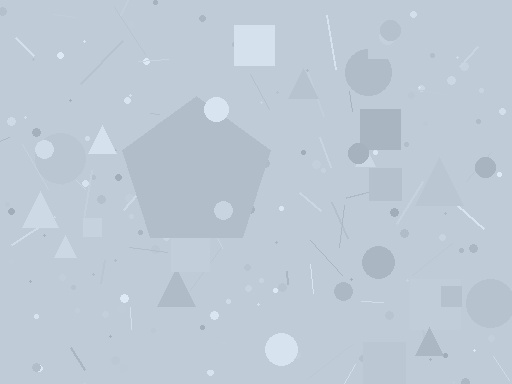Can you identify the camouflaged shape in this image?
The camouflaged shape is a pentagon.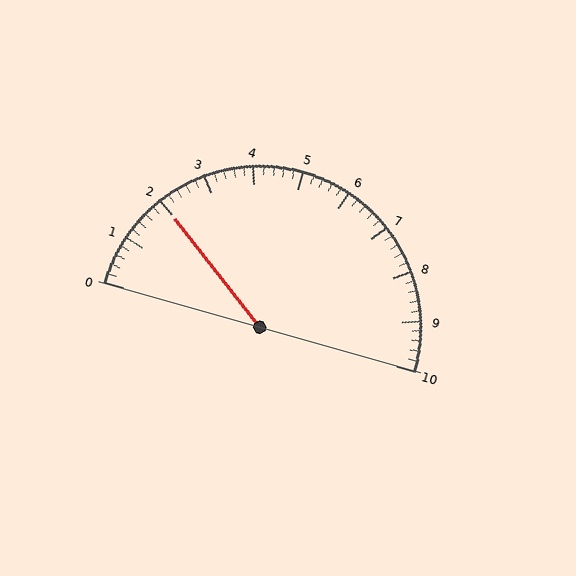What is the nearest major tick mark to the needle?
The nearest major tick mark is 2.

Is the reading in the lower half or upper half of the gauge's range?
The reading is in the lower half of the range (0 to 10).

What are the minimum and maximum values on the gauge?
The gauge ranges from 0 to 10.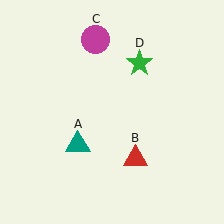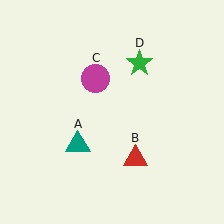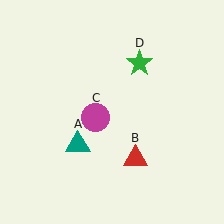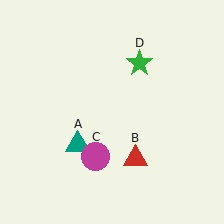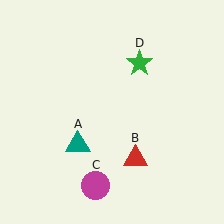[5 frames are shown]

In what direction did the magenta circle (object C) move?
The magenta circle (object C) moved down.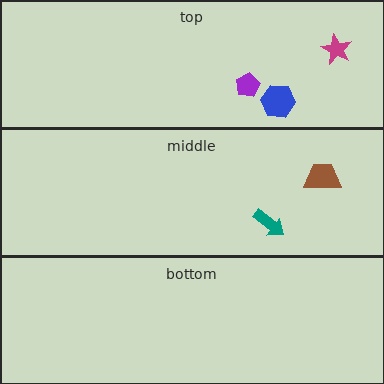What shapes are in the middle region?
The teal arrow, the brown trapezoid.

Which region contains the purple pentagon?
The top region.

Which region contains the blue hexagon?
The top region.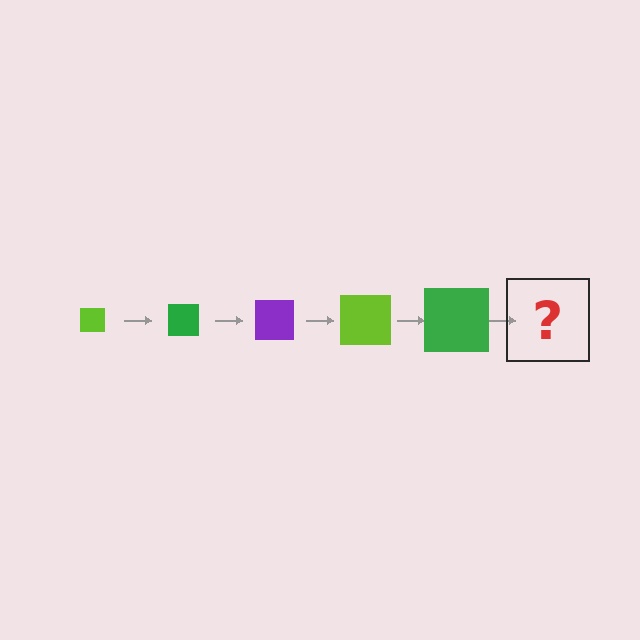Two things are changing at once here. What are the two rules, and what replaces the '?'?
The two rules are that the square grows larger each step and the color cycles through lime, green, and purple. The '?' should be a purple square, larger than the previous one.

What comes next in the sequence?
The next element should be a purple square, larger than the previous one.